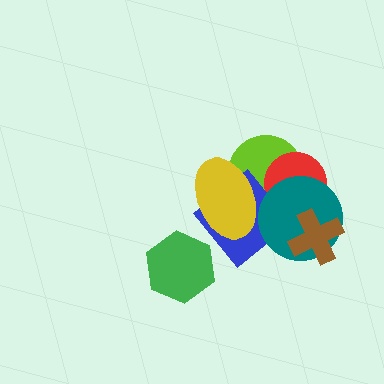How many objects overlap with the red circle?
3 objects overlap with the red circle.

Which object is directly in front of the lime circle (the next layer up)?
The red circle is directly in front of the lime circle.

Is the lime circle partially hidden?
Yes, it is partially covered by another shape.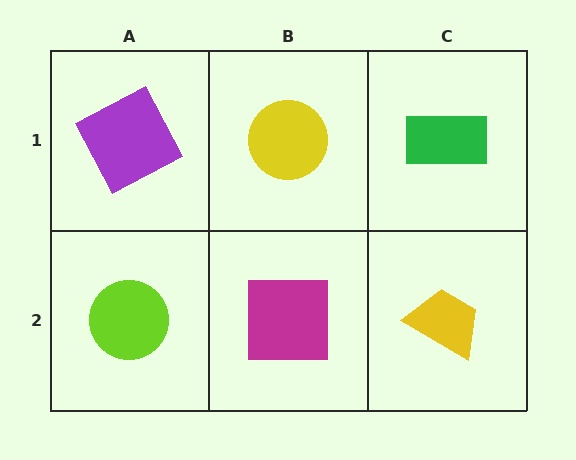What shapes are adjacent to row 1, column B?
A magenta square (row 2, column B), a purple square (row 1, column A), a green rectangle (row 1, column C).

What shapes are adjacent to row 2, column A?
A purple square (row 1, column A), a magenta square (row 2, column B).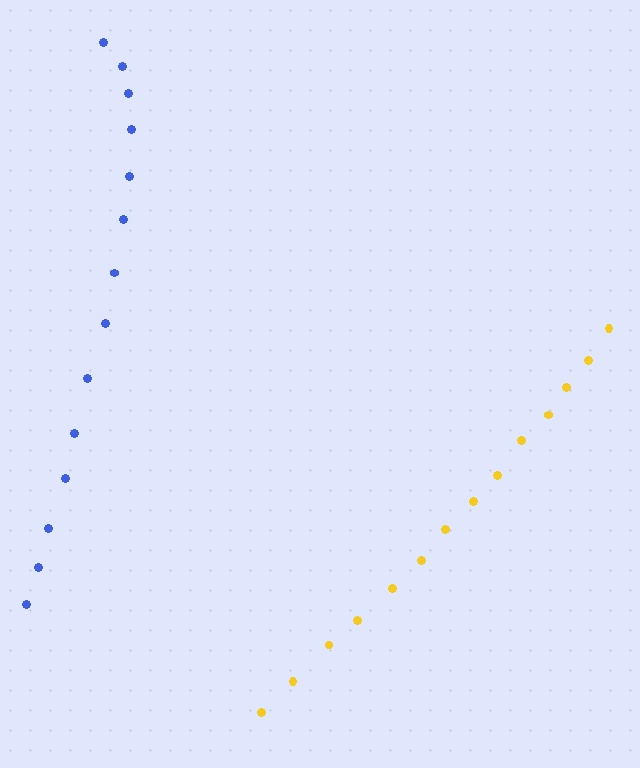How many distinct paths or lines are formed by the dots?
There are 2 distinct paths.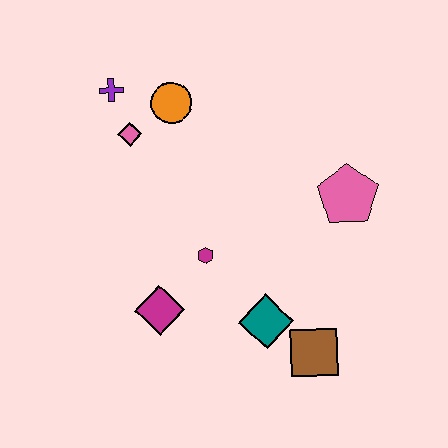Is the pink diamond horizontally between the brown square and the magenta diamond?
No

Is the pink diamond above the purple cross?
No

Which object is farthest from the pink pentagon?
The purple cross is farthest from the pink pentagon.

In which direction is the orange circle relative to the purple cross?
The orange circle is to the right of the purple cross.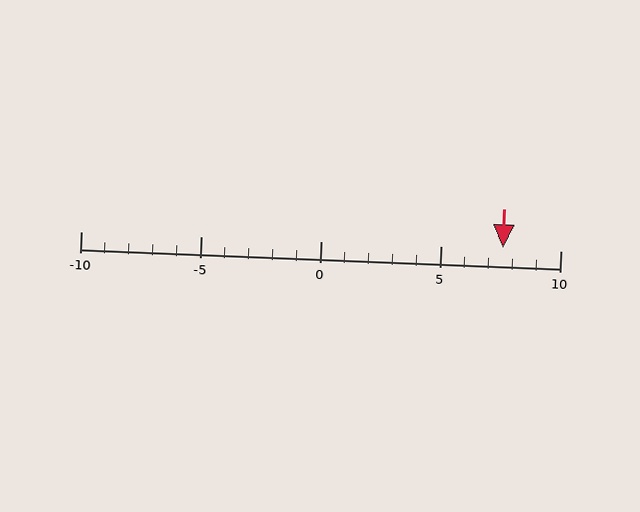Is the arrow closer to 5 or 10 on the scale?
The arrow is closer to 10.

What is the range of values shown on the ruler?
The ruler shows values from -10 to 10.